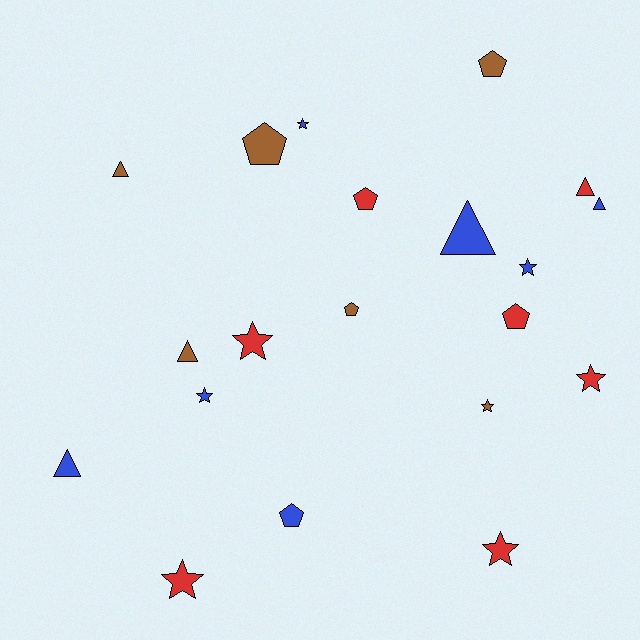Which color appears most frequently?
Red, with 7 objects.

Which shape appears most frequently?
Star, with 8 objects.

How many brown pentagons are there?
There are 3 brown pentagons.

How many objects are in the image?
There are 20 objects.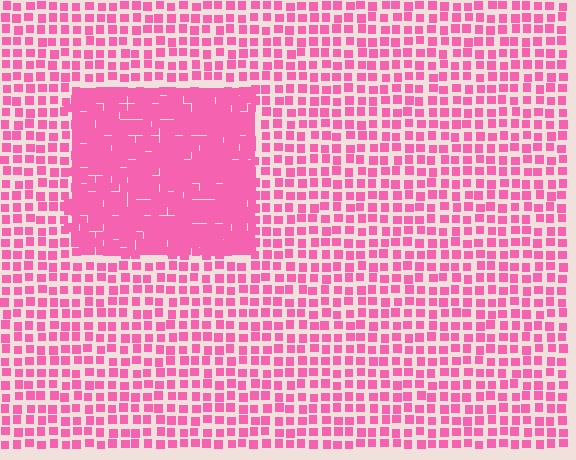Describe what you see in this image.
The image contains small pink elements arranged at two different densities. A rectangle-shaped region is visible where the elements are more densely packed than the surrounding area.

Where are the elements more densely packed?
The elements are more densely packed inside the rectangle boundary.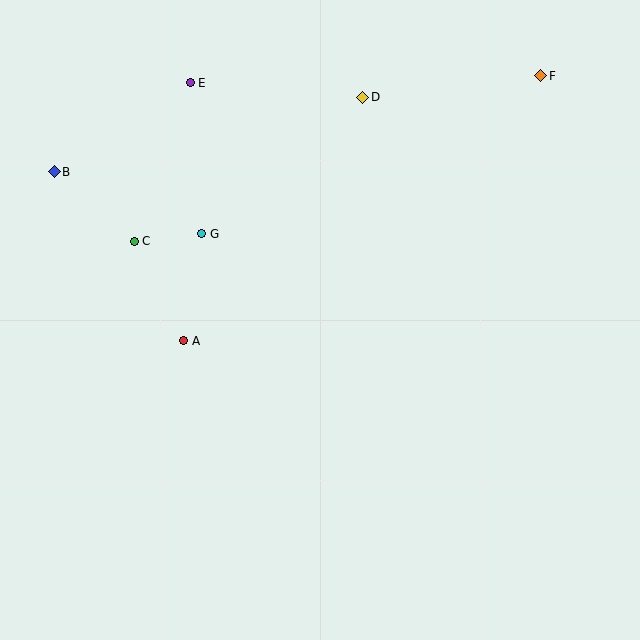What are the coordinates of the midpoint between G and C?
The midpoint between G and C is at (168, 238).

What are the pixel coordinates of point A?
Point A is at (184, 341).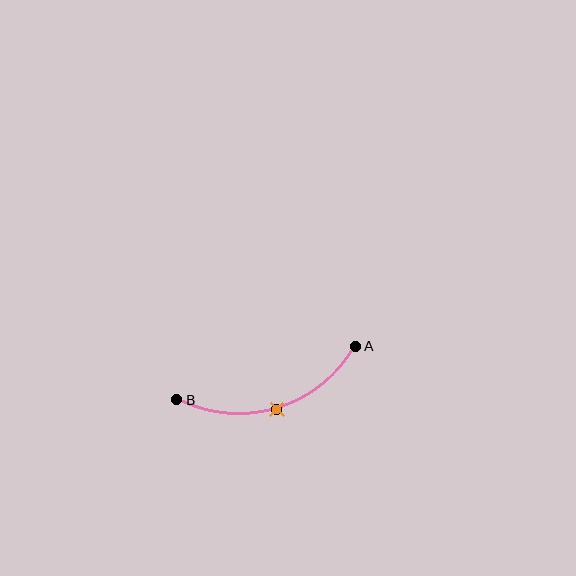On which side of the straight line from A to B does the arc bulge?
The arc bulges below the straight line connecting A and B.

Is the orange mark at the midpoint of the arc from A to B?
Yes. The orange mark lies on the arc at equal arc-length from both A and B — it is the arc midpoint.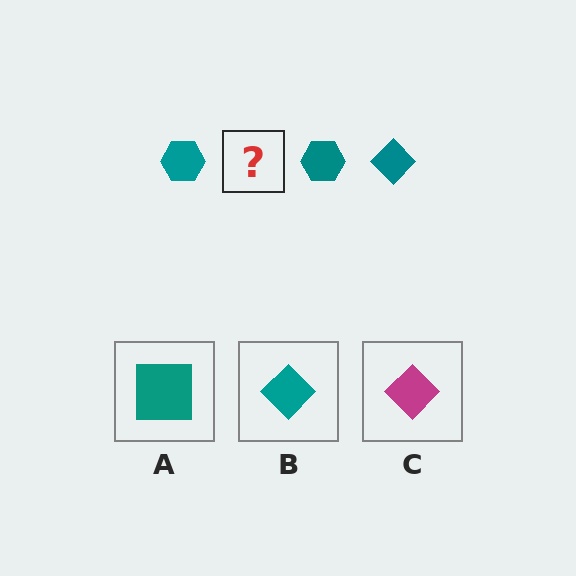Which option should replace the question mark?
Option B.